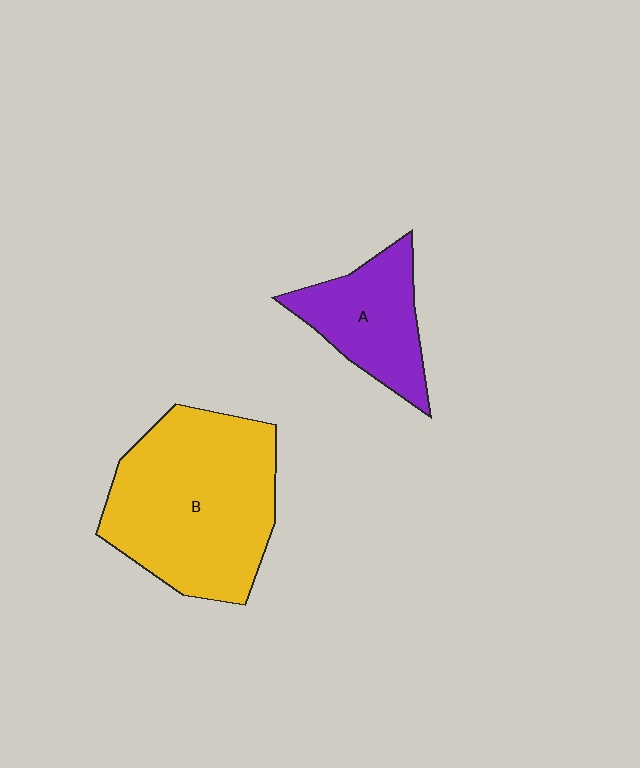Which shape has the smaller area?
Shape A (purple).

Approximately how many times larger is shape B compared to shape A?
Approximately 2.1 times.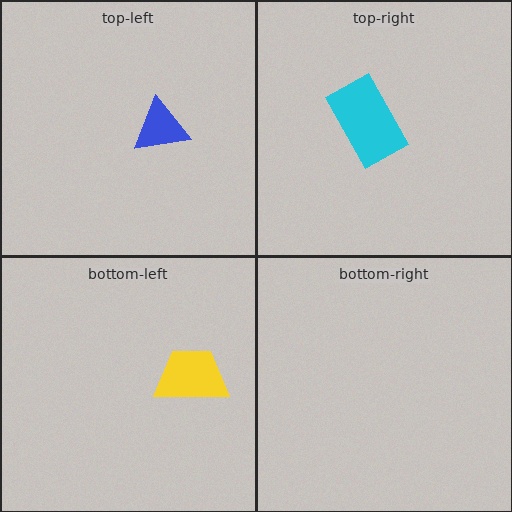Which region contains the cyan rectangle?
The top-right region.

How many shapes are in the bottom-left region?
1.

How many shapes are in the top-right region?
1.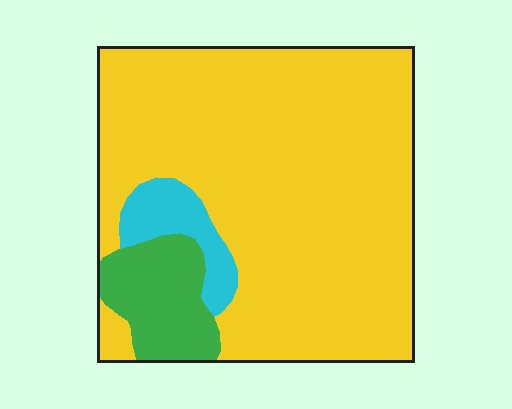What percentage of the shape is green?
Green covers around 10% of the shape.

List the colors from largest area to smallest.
From largest to smallest: yellow, green, cyan.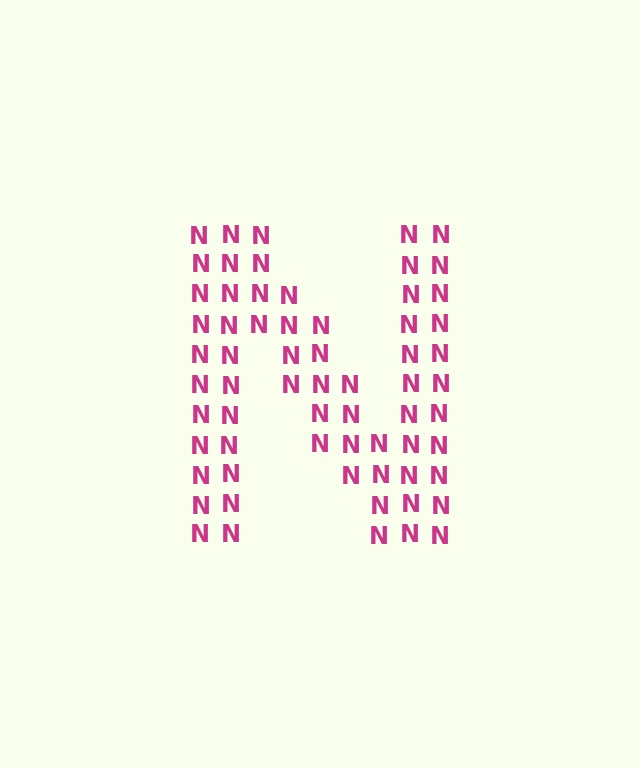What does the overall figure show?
The overall figure shows the letter N.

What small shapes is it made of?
It is made of small letter N's.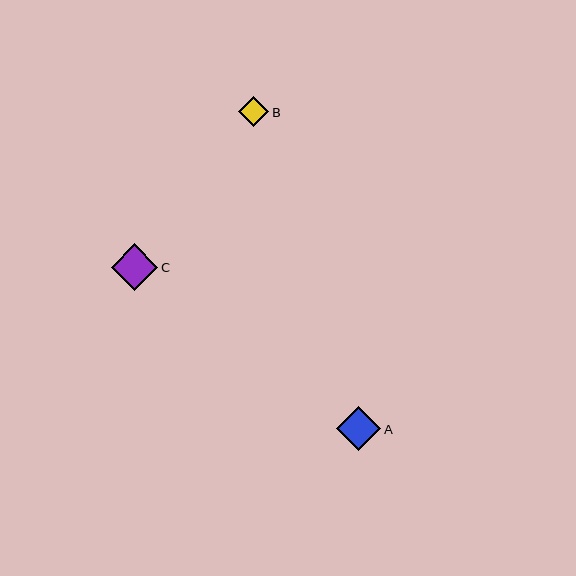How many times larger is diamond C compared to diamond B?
Diamond C is approximately 1.6 times the size of diamond B.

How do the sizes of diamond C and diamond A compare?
Diamond C and diamond A are approximately the same size.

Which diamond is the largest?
Diamond C is the largest with a size of approximately 47 pixels.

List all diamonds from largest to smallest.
From largest to smallest: C, A, B.